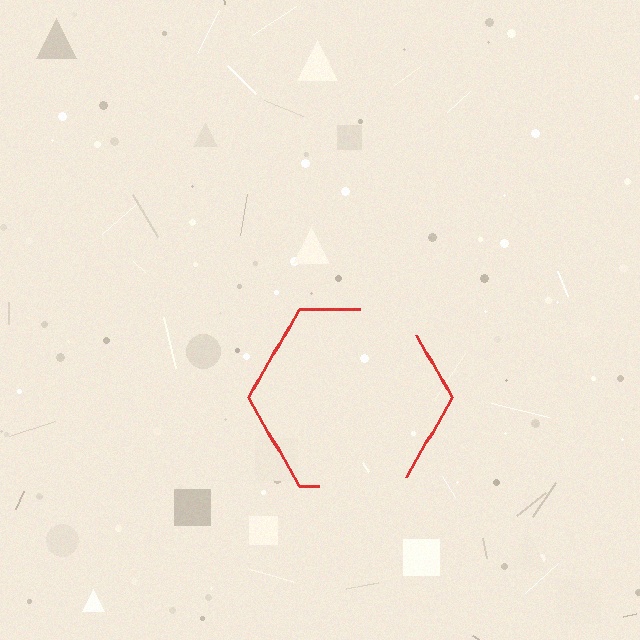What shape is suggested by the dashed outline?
The dashed outline suggests a hexagon.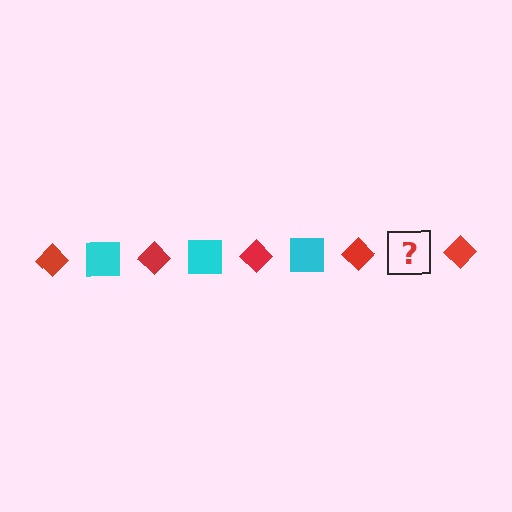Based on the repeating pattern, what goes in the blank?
The blank should be a cyan square.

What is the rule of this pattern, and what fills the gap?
The rule is that the pattern alternates between red diamond and cyan square. The gap should be filled with a cyan square.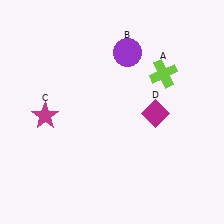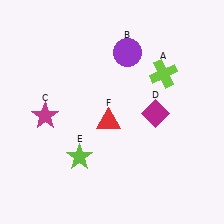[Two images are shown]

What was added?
A lime star (E), a red triangle (F) were added in Image 2.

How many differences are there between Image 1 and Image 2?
There are 2 differences between the two images.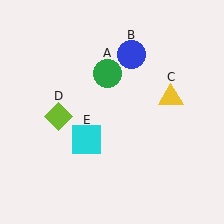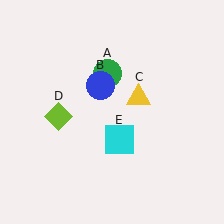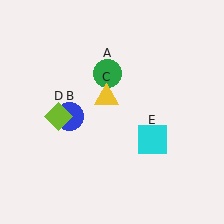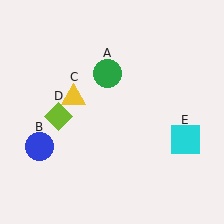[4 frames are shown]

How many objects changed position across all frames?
3 objects changed position: blue circle (object B), yellow triangle (object C), cyan square (object E).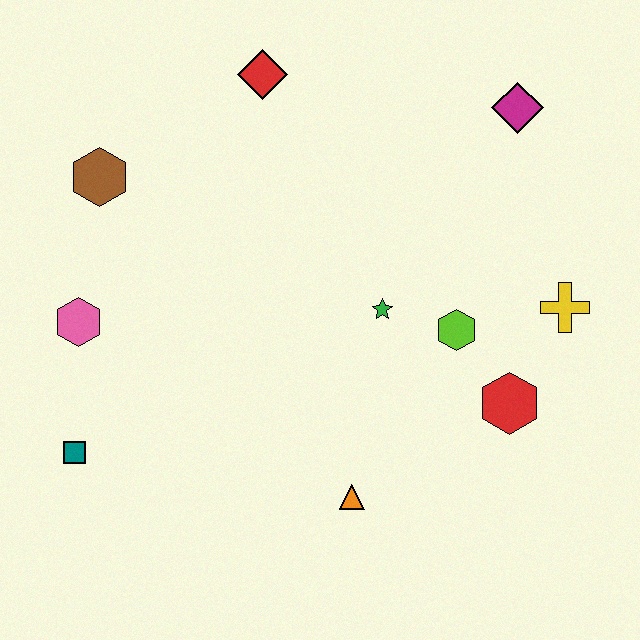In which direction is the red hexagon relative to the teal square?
The red hexagon is to the right of the teal square.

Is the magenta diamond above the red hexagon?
Yes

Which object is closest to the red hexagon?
The lime hexagon is closest to the red hexagon.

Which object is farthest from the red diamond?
The orange triangle is farthest from the red diamond.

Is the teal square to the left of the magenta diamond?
Yes